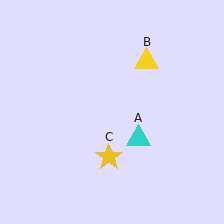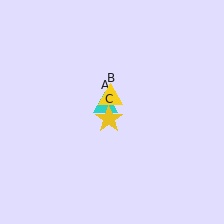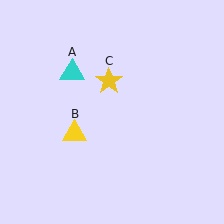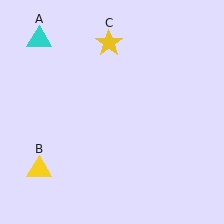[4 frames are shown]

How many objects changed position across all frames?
3 objects changed position: cyan triangle (object A), yellow triangle (object B), yellow star (object C).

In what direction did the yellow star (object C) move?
The yellow star (object C) moved up.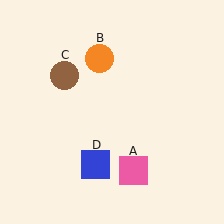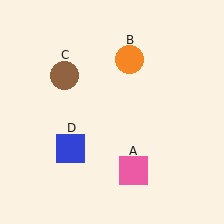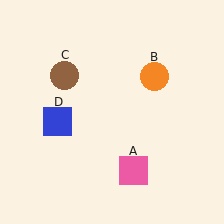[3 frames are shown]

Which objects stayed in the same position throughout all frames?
Pink square (object A) and brown circle (object C) remained stationary.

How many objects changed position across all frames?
2 objects changed position: orange circle (object B), blue square (object D).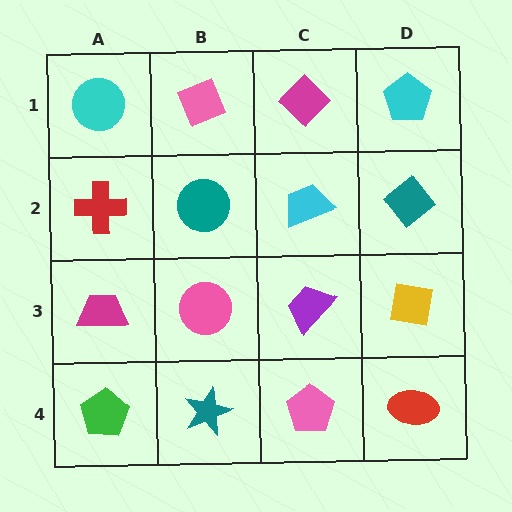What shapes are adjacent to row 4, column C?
A purple trapezoid (row 3, column C), a teal star (row 4, column B), a red ellipse (row 4, column D).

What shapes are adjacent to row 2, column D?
A cyan pentagon (row 1, column D), a yellow square (row 3, column D), a cyan trapezoid (row 2, column C).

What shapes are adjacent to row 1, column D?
A teal diamond (row 2, column D), a magenta diamond (row 1, column C).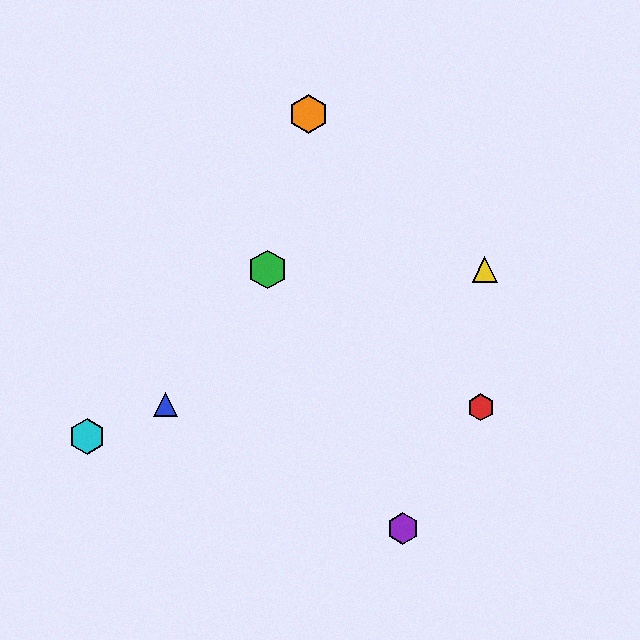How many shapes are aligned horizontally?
2 shapes (the green hexagon, the yellow triangle) are aligned horizontally.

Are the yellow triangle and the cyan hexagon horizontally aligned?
No, the yellow triangle is at y≈270 and the cyan hexagon is at y≈436.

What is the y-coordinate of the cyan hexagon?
The cyan hexagon is at y≈436.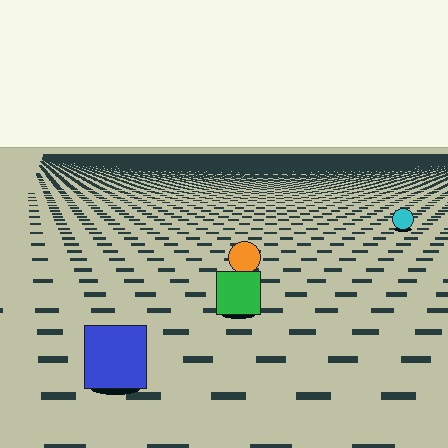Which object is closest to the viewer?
The blue square is closest. The texture marks near it are larger and more spread out.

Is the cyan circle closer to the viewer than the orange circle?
No. The orange circle is closer — you can tell from the texture gradient: the ground texture is coarser near it.